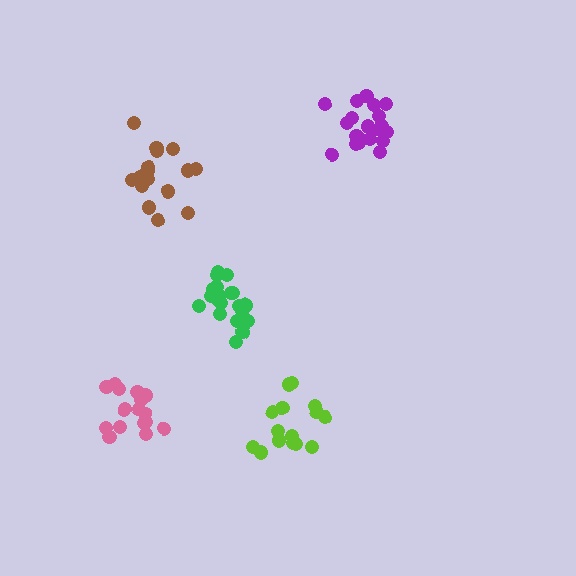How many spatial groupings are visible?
There are 5 spatial groupings.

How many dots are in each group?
Group 1: 21 dots, Group 2: 16 dots, Group 3: 15 dots, Group 4: 16 dots, Group 5: 21 dots (89 total).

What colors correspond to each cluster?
The clusters are colored: purple, brown, lime, pink, green.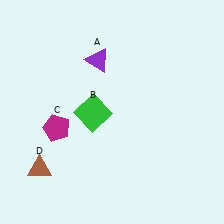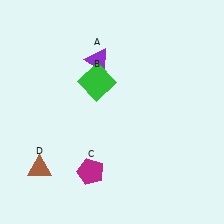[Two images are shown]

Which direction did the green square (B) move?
The green square (B) moved up.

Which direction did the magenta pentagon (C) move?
The magenta pentagon (C) moved down.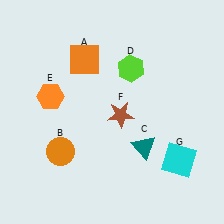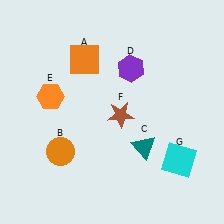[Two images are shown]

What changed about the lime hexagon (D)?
In Image 1, D is lime. In Image 2, it changed to purple.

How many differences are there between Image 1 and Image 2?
There is 1 difference between the two images.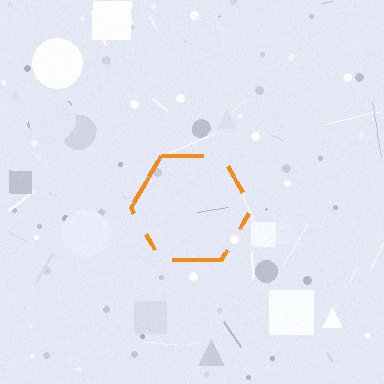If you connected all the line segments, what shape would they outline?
They would outline a hexagon.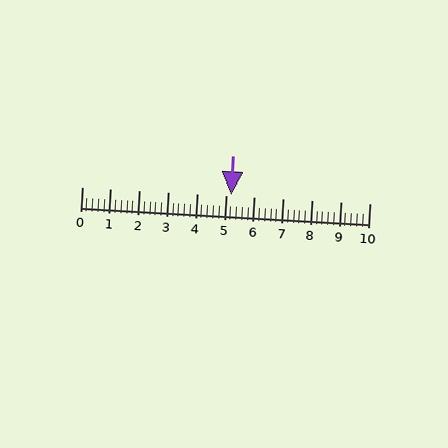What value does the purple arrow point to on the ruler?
The purple arrow points to approximately 5.2.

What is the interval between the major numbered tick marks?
The major tick marks are spaced 1 units apart.